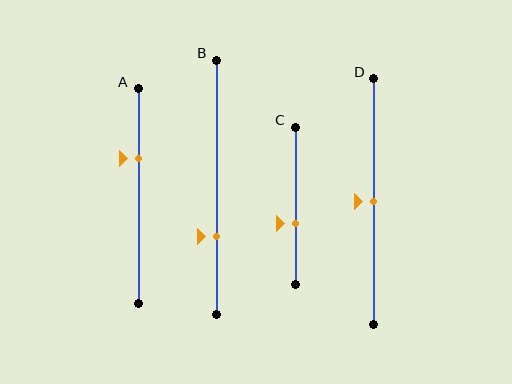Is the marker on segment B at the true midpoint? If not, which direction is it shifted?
No, the marker on segment B is shifted downward by about 19% of the segment length.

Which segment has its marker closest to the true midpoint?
Segment D has its marker closest to the true midpoint.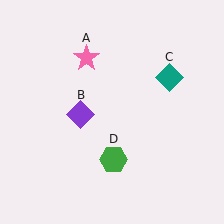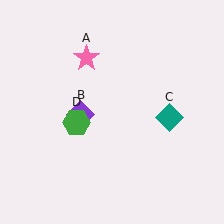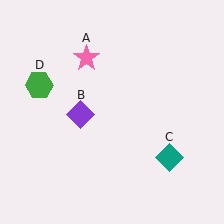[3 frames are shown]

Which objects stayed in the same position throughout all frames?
Pink star (object A) and purple diamond (object B) remained stationary.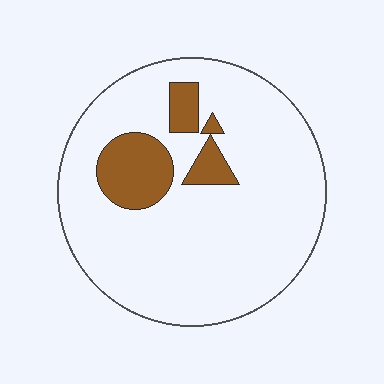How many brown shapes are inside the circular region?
4.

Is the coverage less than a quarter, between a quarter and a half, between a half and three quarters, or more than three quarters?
Less than a quarter.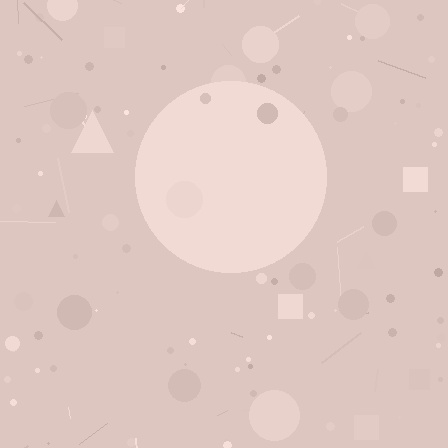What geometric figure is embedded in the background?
A circle is embedded in the background.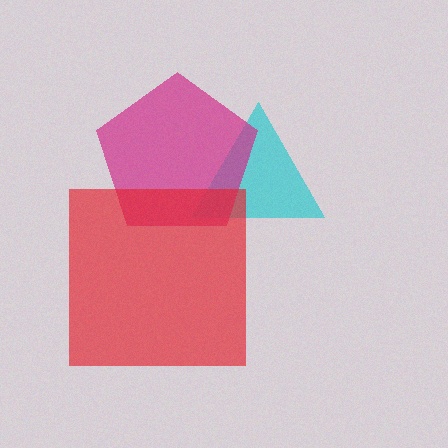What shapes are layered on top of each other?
The layered shapes are: a cyan triangle, a magenta pentagon, a red square.